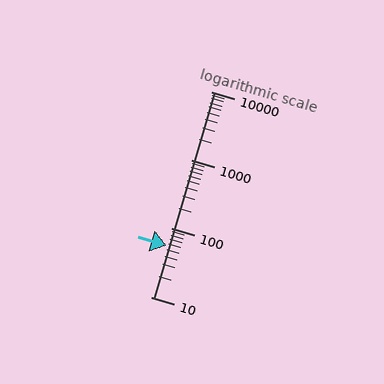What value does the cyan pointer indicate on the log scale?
The pointer indicates approximately 56.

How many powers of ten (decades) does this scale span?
The scale spans 3 decades, from 10 to 10000.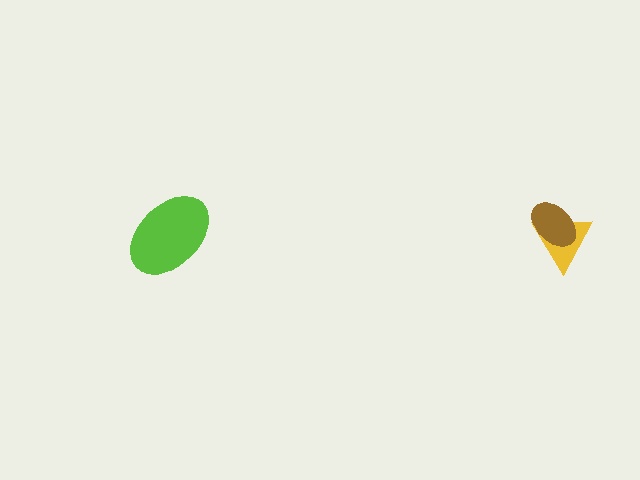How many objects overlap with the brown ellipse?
1 object overlaps with the brown ellipse.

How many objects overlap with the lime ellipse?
0 objects overlap with the lime ellipse.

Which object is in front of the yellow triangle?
The brown ellipse is in front of the yellow triangle.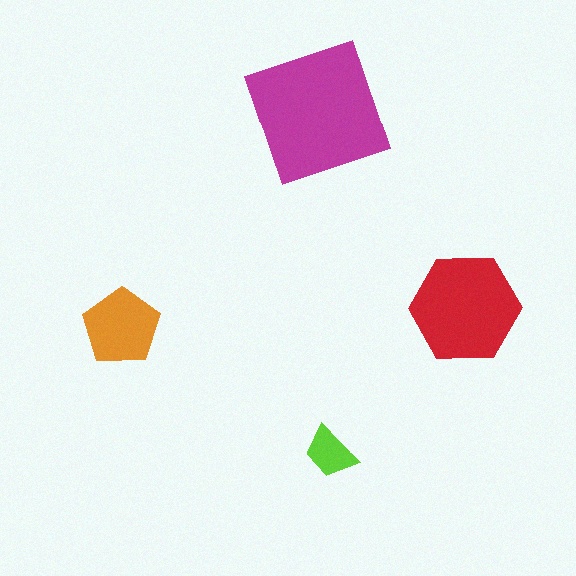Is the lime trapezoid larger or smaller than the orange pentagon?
Smaller.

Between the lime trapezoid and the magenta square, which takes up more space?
The magenta square.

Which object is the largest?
The magenta square.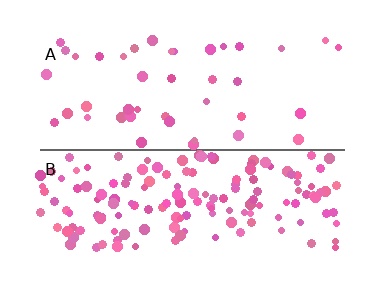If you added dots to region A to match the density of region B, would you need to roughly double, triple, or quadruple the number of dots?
Approximately quadruple.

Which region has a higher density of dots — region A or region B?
B (the bottom).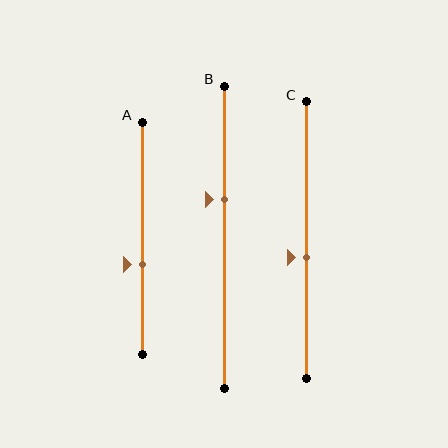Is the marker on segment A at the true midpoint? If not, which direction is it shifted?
No, the marker on segment A is shifted downward by about 11% of the segment length.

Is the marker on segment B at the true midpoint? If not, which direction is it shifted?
No, the marker on segment B is shifted upward by about 13% of the segment length.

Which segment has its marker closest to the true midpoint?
Segment C has its marker closest to the true midpoint.